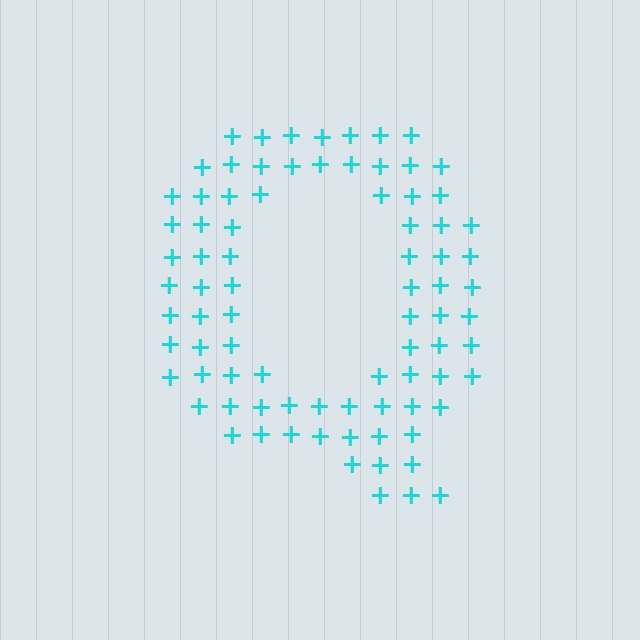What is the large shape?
The large shape is the letter Q.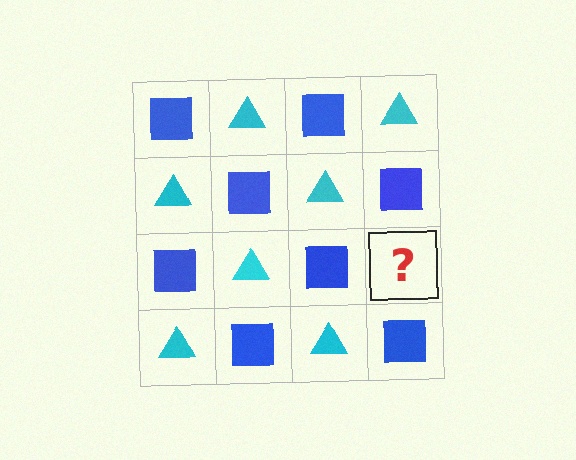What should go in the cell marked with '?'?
The missing cell should contain a cyan triangle.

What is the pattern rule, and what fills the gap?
The rule is that it alternates blue square and cyan triangle in a checkerboard pattern. The gap should be filled with a cyan triangle.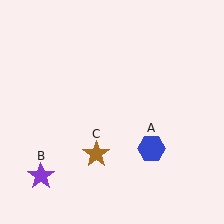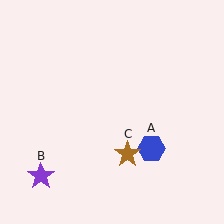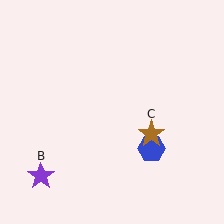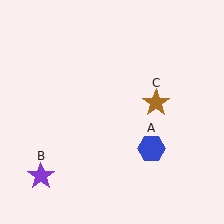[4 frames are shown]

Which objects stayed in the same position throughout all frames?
Blue hexagon (object A) and purple star (object B) remained stationary.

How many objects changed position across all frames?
1 object changed position: brown star (object C).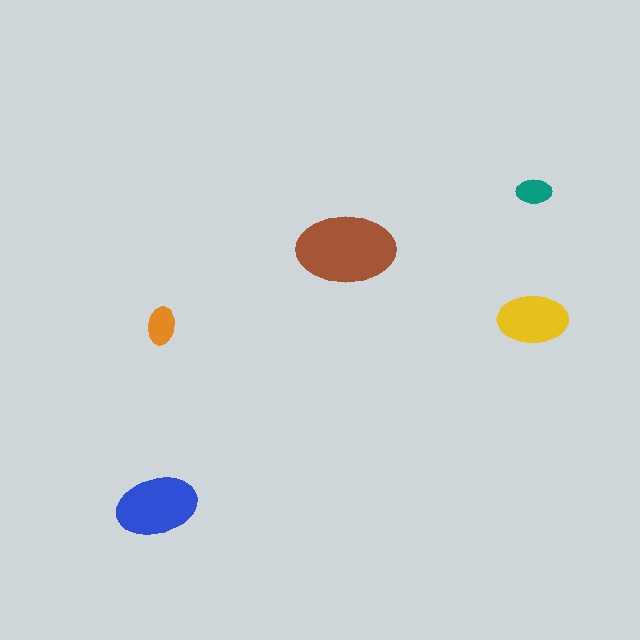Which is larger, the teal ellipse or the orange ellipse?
The orange one.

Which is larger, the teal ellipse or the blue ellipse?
The blue one.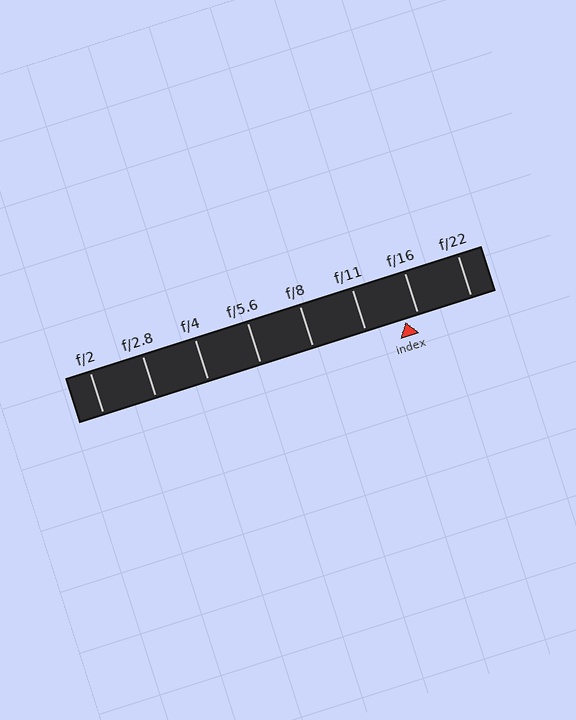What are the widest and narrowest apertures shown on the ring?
The widest aperture shown is f/2 and the narrowest is f/22.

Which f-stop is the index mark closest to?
The index mark is closest to f/16.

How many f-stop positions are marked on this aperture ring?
There are 8 f-stop positions marked.